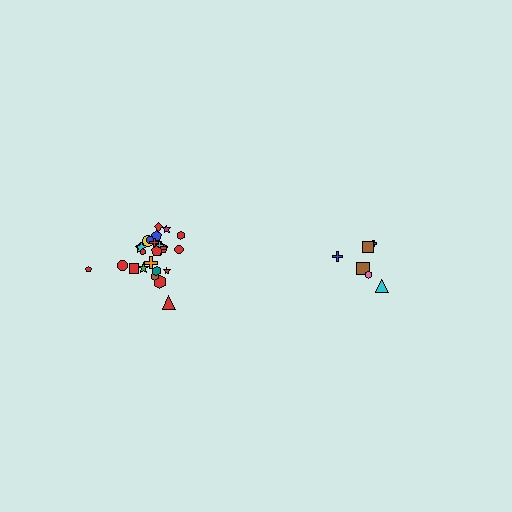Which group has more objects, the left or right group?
The left group.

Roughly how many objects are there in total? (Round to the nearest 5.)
Roughly 30 objects in total.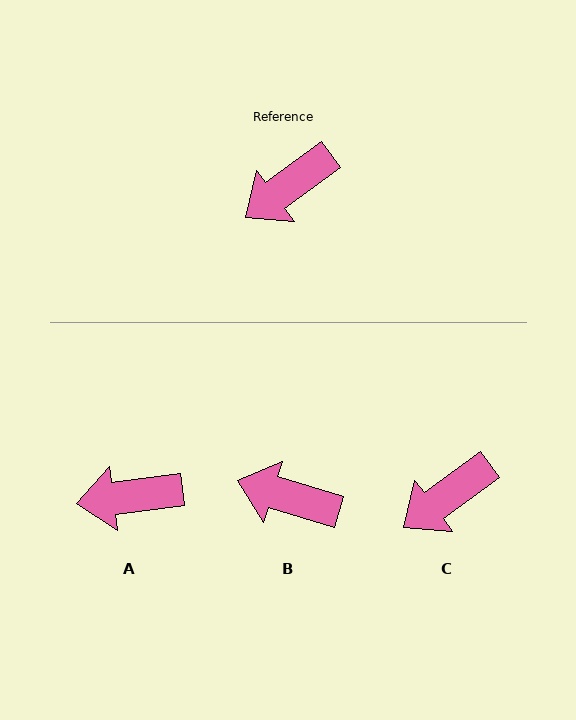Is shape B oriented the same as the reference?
No, it is off by about 53 degrees.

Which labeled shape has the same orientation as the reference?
C.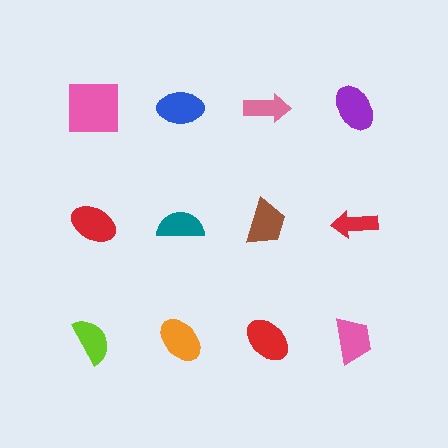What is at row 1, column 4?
A purple ellipse.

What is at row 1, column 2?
A blue ellipse.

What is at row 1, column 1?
A pink square.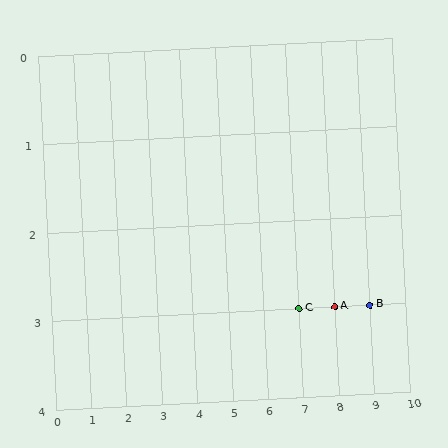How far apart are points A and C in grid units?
Points A and C are 1 column apart.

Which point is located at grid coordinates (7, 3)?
Point C is at (7, 3).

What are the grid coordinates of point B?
Point B is at grid coordinates (9, 3).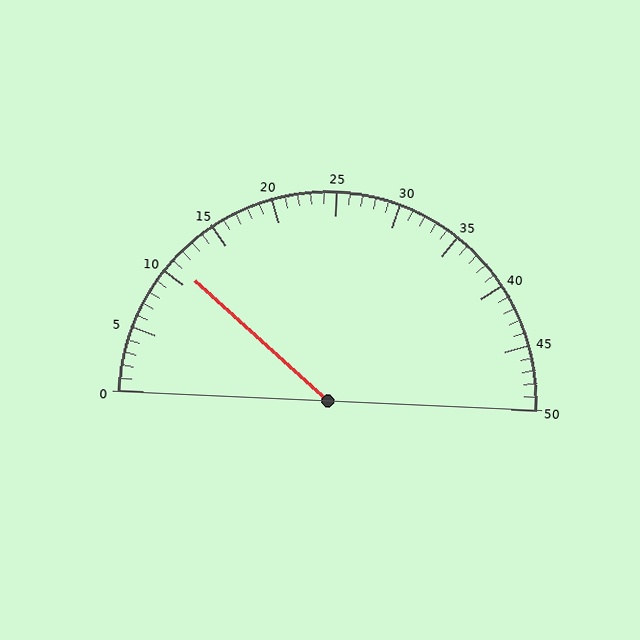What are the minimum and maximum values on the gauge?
The gauge ranges from 0 to 50.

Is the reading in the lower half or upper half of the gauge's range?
The reading is in the lower half of the range (0 to 50).